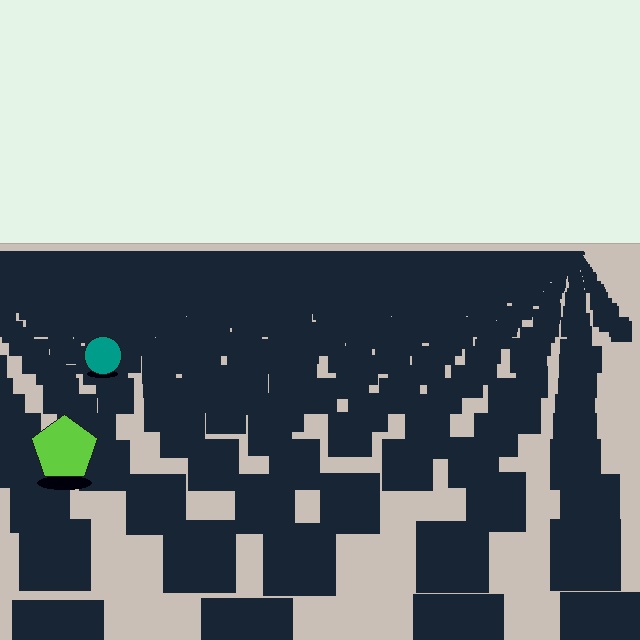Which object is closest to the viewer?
The lime pentagon is closest. The texture marks near it are larger and more spread out.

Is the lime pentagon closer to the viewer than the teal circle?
Yes. The lime pentagon is closer — you can tell from the texture gradient: the ground texture is coarser near it.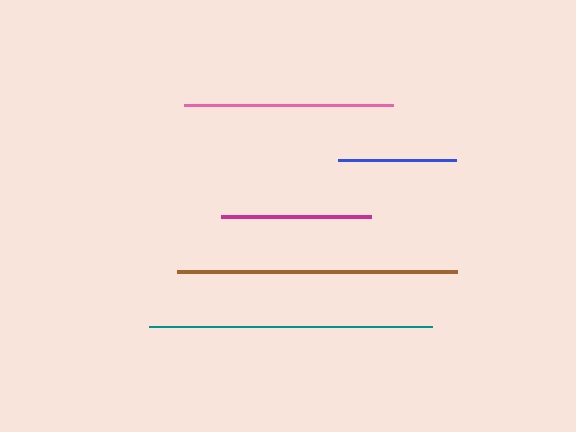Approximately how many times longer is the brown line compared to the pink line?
The brown line is approximately 1.3 times the length of the pink line.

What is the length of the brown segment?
The brown segment is approximately 280 pixels long.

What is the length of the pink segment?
The pink segment is approximately 209 pixels long.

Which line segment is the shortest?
The blue line is the shortest at approximately 118 pixels.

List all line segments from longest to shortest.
From longest to shortest: teal, brown, pink, magenta, blue.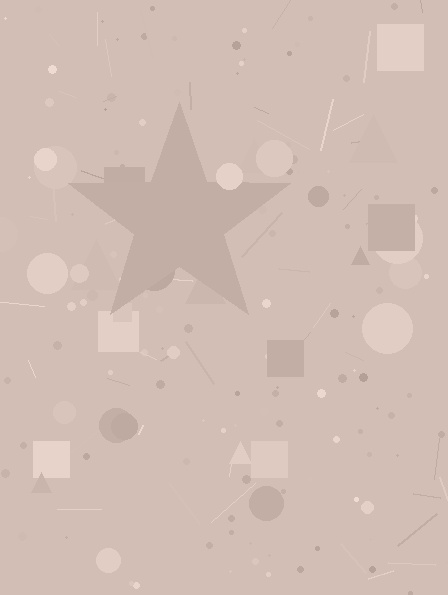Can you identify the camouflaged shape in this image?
The camouflaged shape is a star.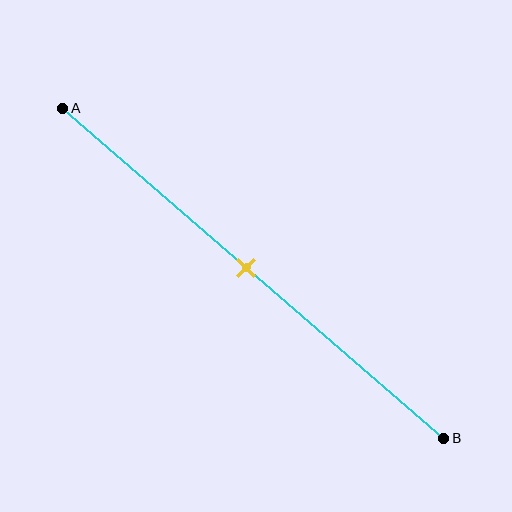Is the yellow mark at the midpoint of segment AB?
Yes, the mark is approximately at the midpoint.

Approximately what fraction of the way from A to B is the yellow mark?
The yellow mark is approximately 50% of the way from A to B.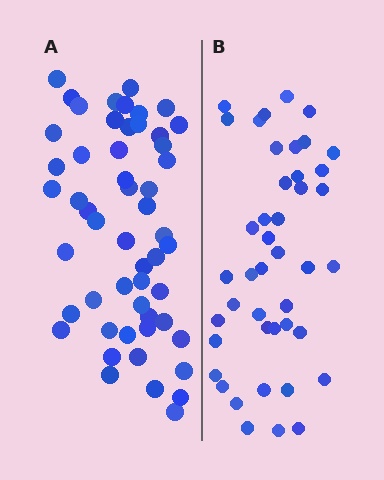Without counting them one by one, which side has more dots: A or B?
Region A (the left region) has more dots.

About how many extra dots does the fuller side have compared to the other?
Region A has roughly 10 or so more dots than region B.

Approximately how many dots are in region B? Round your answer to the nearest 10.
About 40 dots. (The exact count is 43, which rounds to 40.)